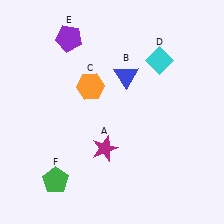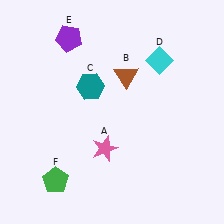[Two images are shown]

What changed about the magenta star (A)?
In Image 1, A is magenta. In Image 2, it changed to pink.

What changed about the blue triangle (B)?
In Image 1, B is blue. In Image 2, it changed to brown.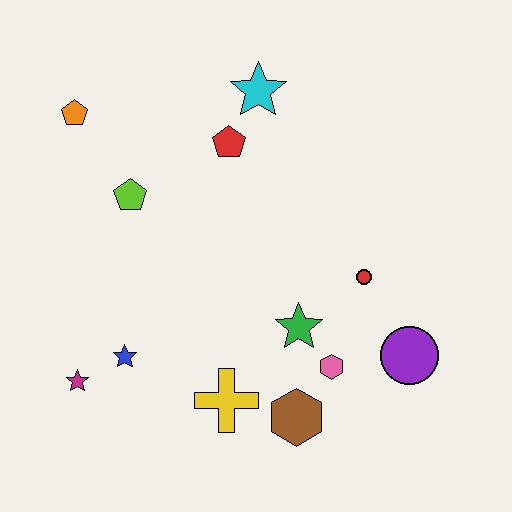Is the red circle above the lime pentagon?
No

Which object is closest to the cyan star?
The red pentagon is closest to the cyan star.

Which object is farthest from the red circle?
The orange pentagon is farthest from the red circle.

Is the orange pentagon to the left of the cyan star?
Yes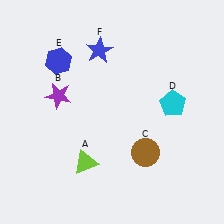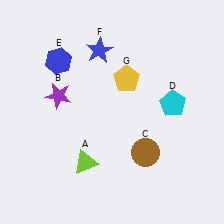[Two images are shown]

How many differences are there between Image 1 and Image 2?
There is 1 difference between the two images.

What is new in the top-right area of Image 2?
A yellow pentagon (G) was added in the top-right area of Image 2.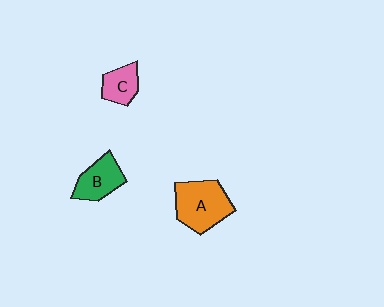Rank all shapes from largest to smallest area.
From largest to smallest: A (orange), B (green), C (pink).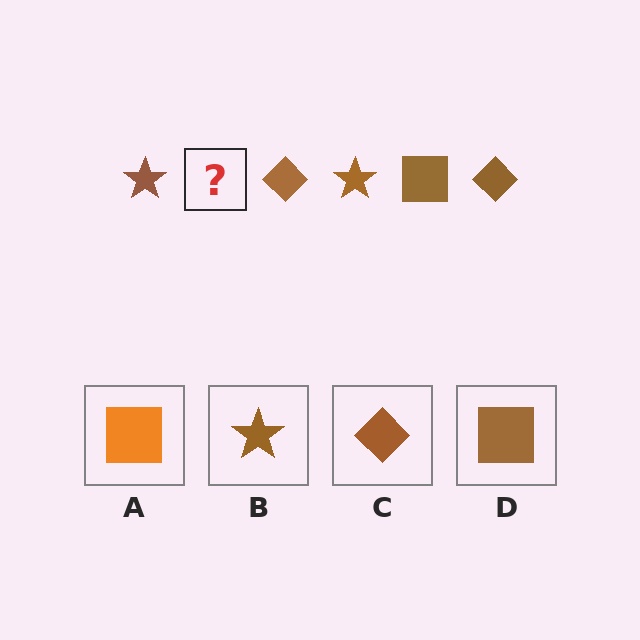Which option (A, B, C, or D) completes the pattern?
D.